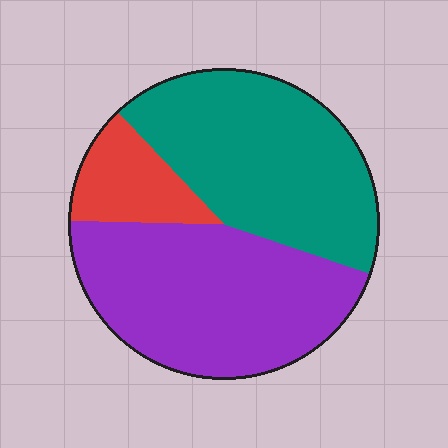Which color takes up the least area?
Red, at roughly 15%.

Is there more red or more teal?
Teal.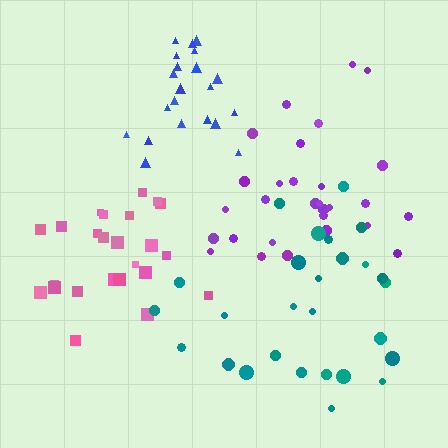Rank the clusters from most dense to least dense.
blue, pink, purple, teal.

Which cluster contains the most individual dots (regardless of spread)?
Purple (29).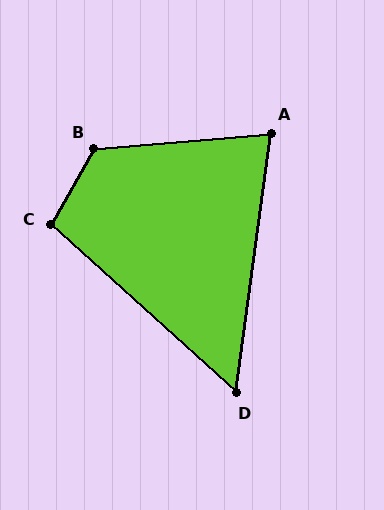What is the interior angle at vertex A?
Approximately 78 degrees (acute).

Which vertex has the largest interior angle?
B, at approximately 124 degrees.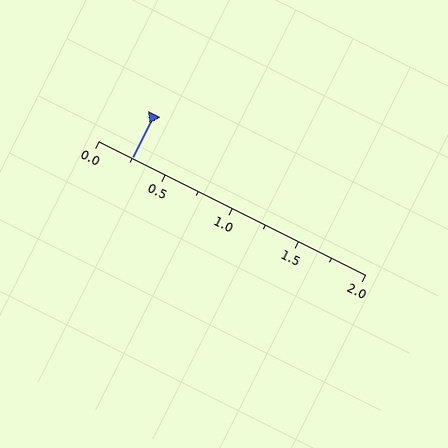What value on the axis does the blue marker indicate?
The marker indicates approximately 0.25.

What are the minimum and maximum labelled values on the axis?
The axis runs from 0.0 to 2.0.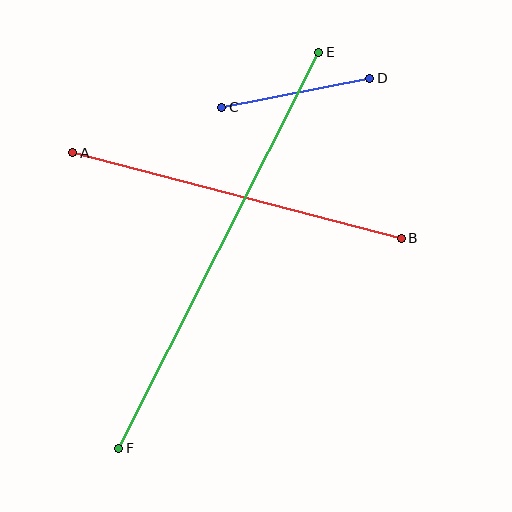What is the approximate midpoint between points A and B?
The midpoint is at approximately (237, 196) pixels.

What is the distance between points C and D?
The distance is approximately 150 pixels.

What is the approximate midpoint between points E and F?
The midpoint is at approximately (219, 250) pixels.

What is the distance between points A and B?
The distance is approximately 340 pixels.